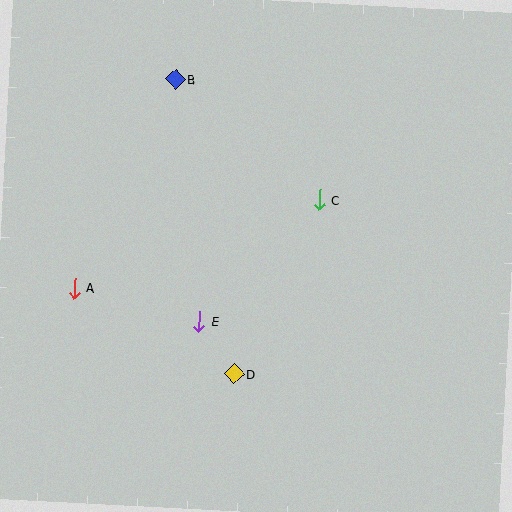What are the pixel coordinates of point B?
Point B is at (175, 79).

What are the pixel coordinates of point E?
Point E is at (199, 321).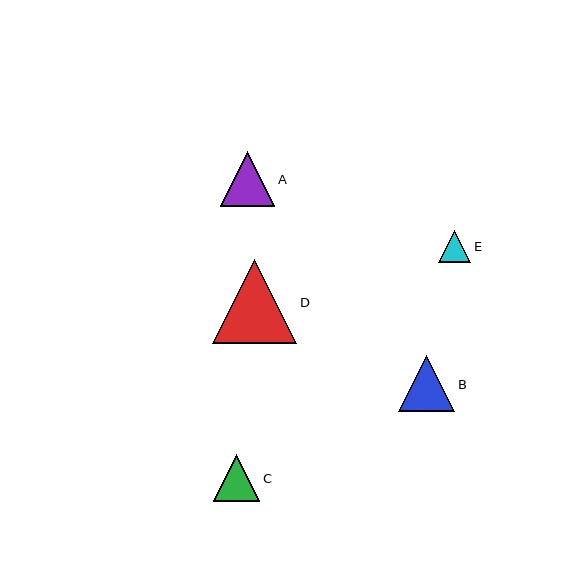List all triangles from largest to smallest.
From largest to smallest: D, B, A, C, E.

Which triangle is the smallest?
Triangle E is the smallest with a size of approximately 33 pixels.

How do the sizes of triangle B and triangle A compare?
Triangle B and triangle A are approximately the same size.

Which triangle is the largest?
Triangle D is the largest with a size of approximately 84 pixels.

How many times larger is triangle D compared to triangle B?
Triangle D is approximately 1.5 times the size of triangle B.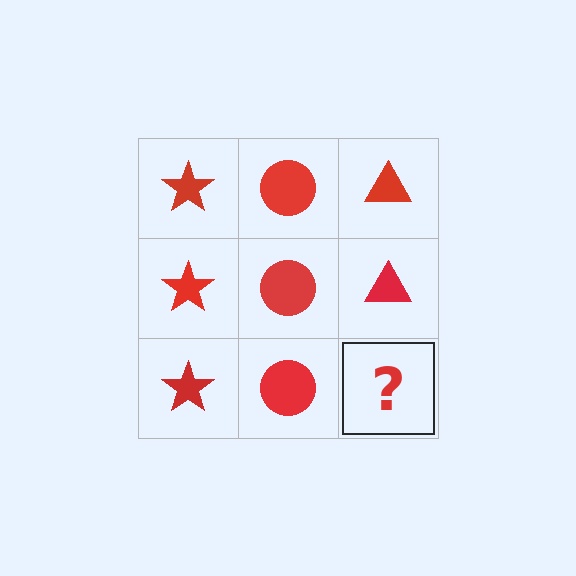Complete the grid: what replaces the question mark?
The question mark should be replaced with a red triangle.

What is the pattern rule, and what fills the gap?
The rule is that each column has a consistent shape. The gap should be filled with a red triangle.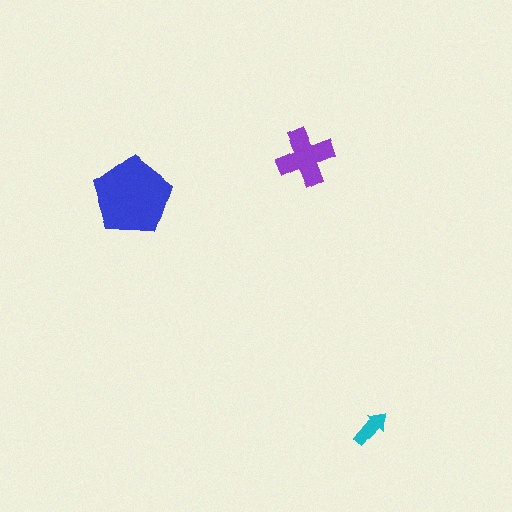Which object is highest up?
The purple cross is topmost.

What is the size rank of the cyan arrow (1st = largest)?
3rd.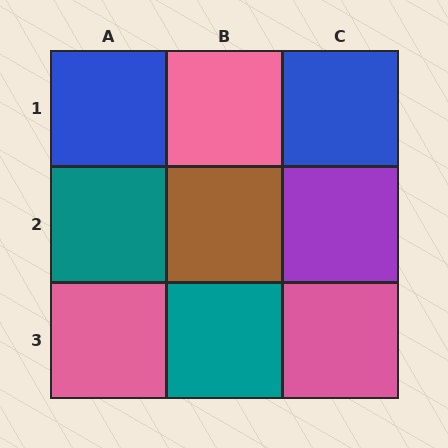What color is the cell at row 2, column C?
Purple.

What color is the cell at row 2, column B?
Brown.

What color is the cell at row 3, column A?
Pink.